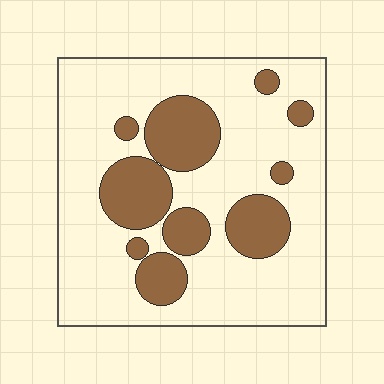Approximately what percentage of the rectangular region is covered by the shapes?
Approximately 25%.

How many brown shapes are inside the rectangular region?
10.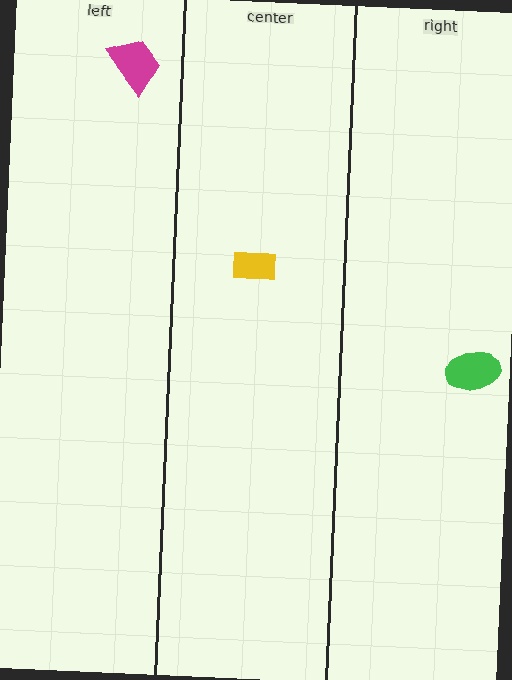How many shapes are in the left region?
1.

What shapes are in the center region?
The yellow rectangle.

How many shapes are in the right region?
1.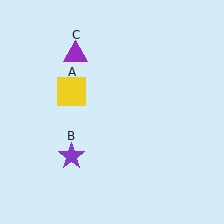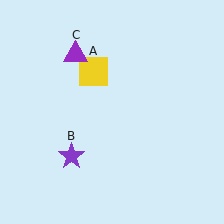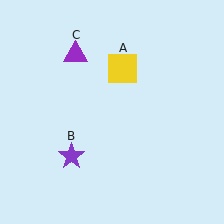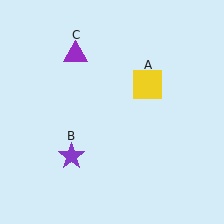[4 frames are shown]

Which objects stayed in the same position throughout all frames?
Purple star (object B) and purple triangle (object C) remained stationary.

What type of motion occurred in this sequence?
The yellow square (object A) rotated clockwise around the center of the scene.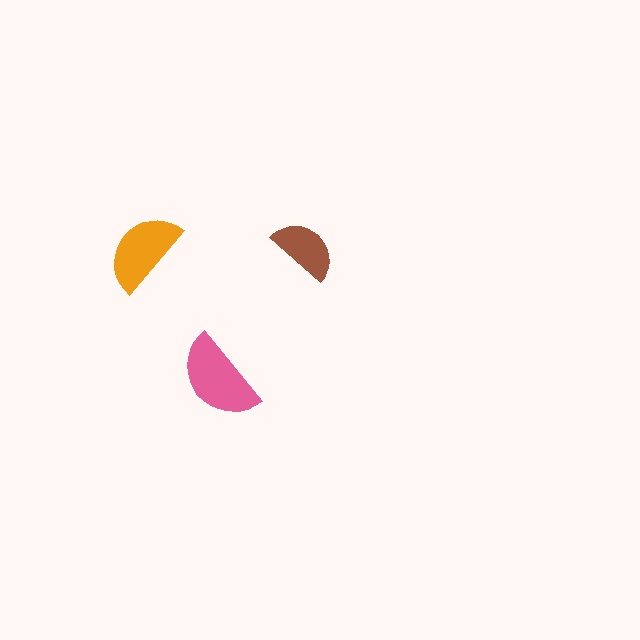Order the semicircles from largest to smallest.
the pink one, the orange one, the brown one.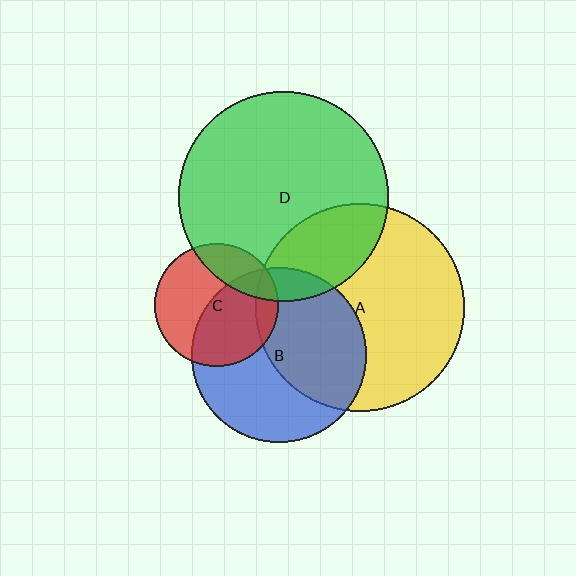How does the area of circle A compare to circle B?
Approximately 1.4 times.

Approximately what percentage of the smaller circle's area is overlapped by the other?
Approximately 25%.